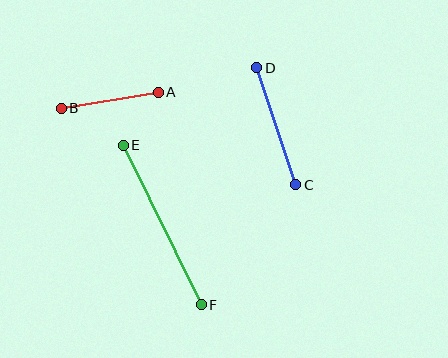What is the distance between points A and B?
The distance is approximately 98 pixels.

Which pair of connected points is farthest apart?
Points E and F are farthest apart.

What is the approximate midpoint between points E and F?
The midpoint is at approximately (162, 225) pixels.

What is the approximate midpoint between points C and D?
The midpoint is at approximately (276, 126) pixels.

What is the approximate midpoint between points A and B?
The midpoint is at approximately (110, 100) pixels.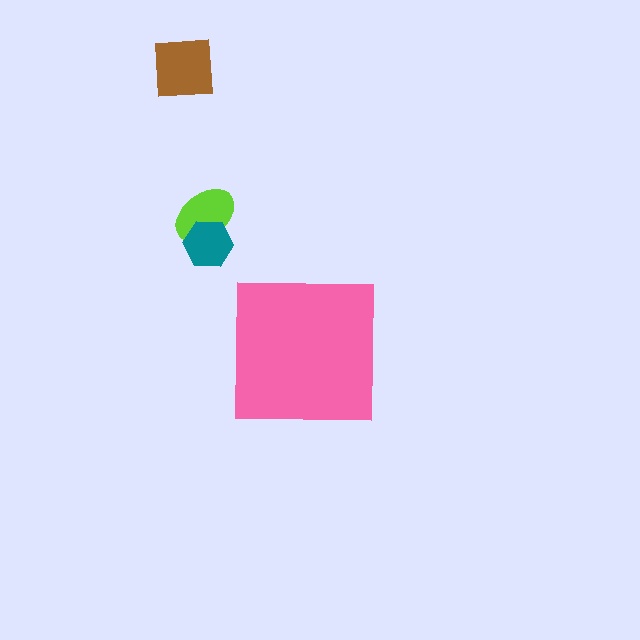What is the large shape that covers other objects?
A pink square.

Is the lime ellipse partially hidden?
No, the lime ellipse is fully visible.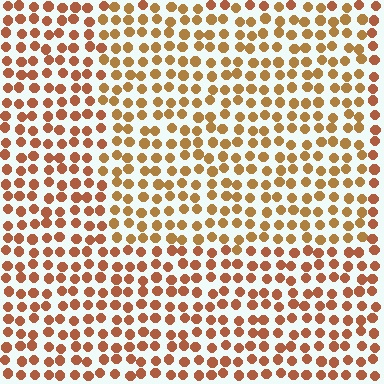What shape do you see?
I see a rectangle.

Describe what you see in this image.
The image is filled with small brown elements in a uniform arrangement. A rectangle-shaped region is visible where the elements are tinted to a slightly different hue, forming a subtle color boundary.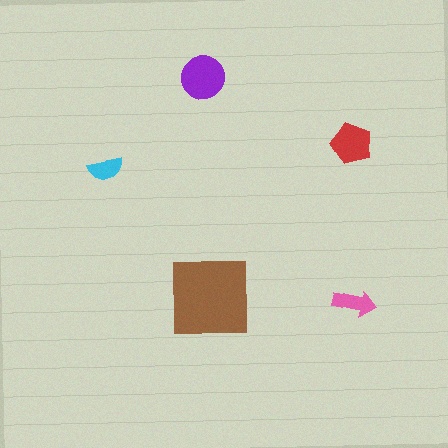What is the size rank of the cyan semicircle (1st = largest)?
5th.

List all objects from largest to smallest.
The brown square, the purple circle, the red pentagon, the pink arrow, the cyan semicircle.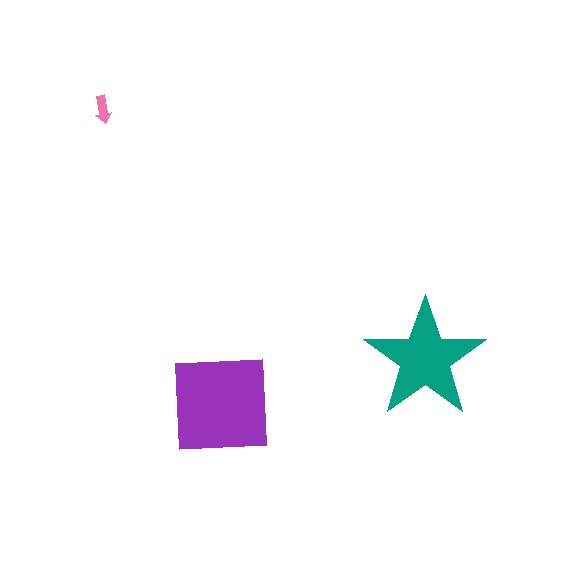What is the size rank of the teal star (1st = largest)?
2nd.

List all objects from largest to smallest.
The purple square, the teal star, the pink arrow.